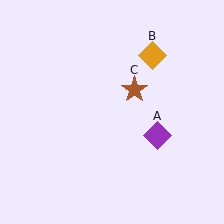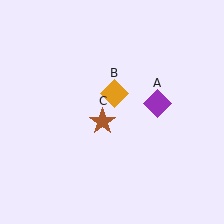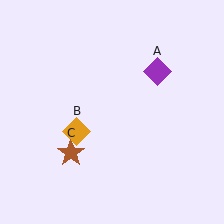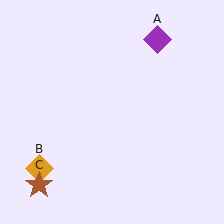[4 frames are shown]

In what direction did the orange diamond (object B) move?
The orange diamond (object B) moved down and to the left.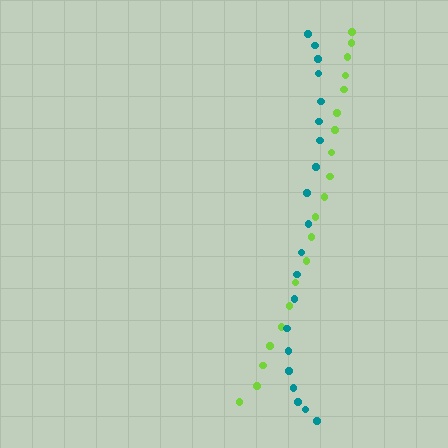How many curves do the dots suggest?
There are 2 distinct paths.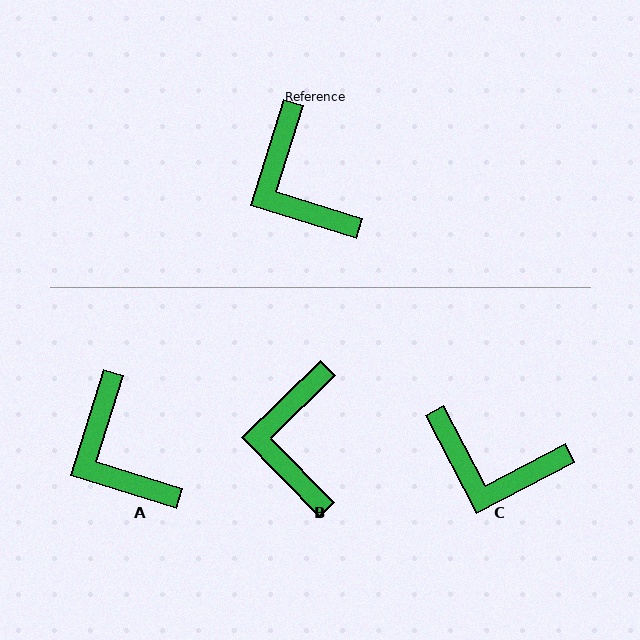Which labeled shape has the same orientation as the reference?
A.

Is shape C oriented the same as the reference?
No, it is off by about 45 degrees.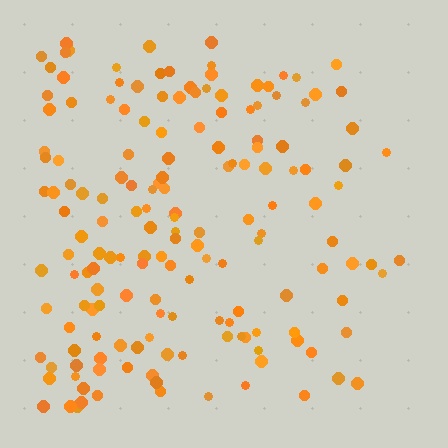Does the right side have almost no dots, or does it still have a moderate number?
Still a moderate number, just noticeably fewer than the left.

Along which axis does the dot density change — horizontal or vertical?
Horizontal.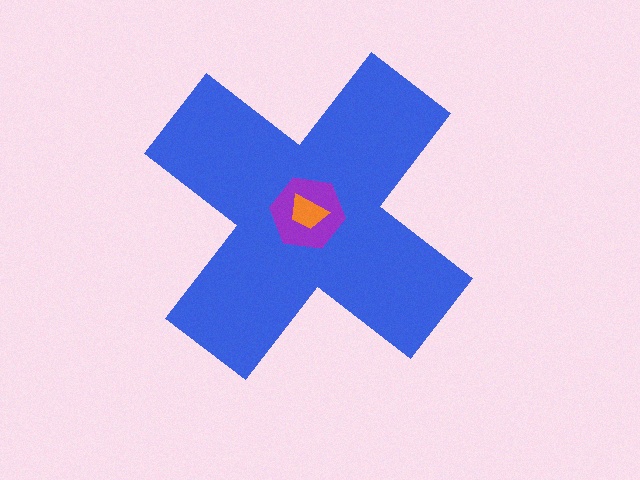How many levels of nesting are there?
3.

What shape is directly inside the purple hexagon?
The orange trapezoid.